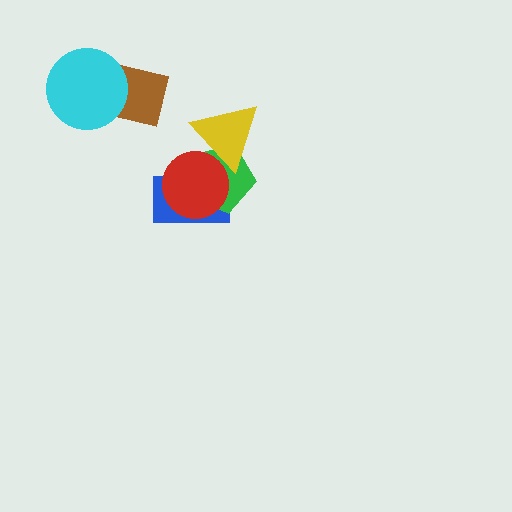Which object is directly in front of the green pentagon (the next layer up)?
The red circle is directly in front of the green pentagon.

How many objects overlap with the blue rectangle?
2 objects overlap with the blue rectangle.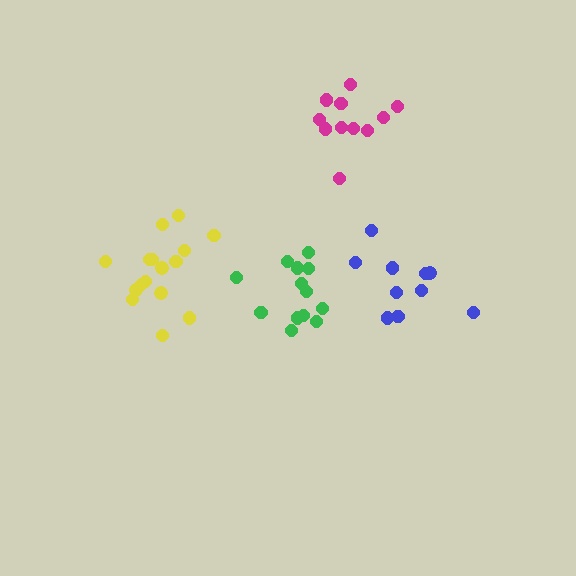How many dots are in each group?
Group 1: 10 dots, Group 2: 11 dots, Group 3: 16 dots, Group 4: 13 dots (50 total).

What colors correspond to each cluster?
The clusters are colored: blue, magenta, yellow, green.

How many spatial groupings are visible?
There are 4 spatial groupings.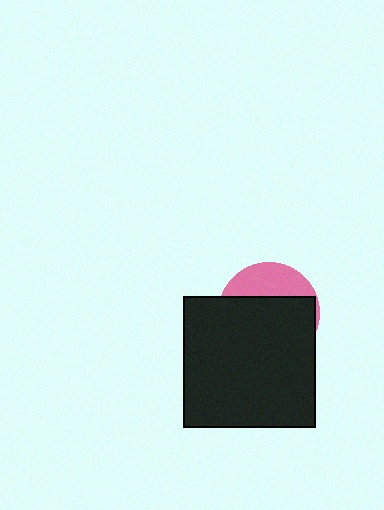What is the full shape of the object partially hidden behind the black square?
The partially hidden object is a pink circle.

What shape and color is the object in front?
The object in front is a black square.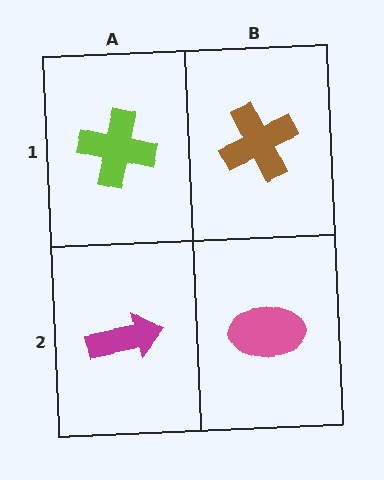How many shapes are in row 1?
2 shapes.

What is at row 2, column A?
A magenta arrow.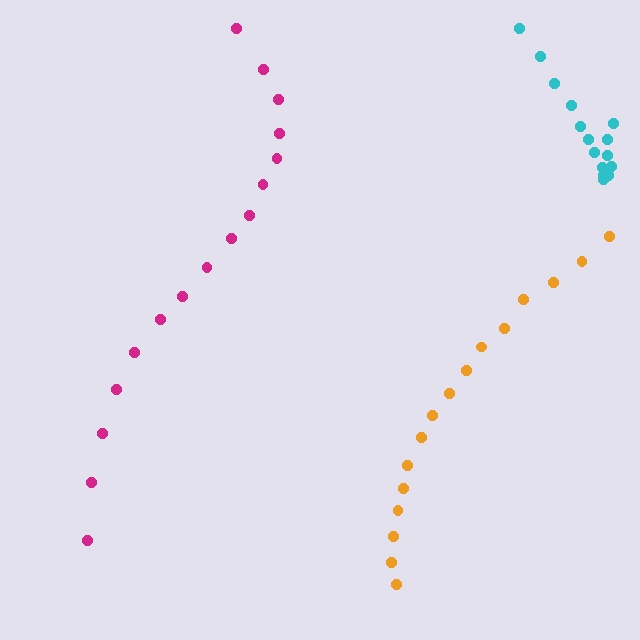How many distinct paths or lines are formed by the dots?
There are 3 distinct paths.